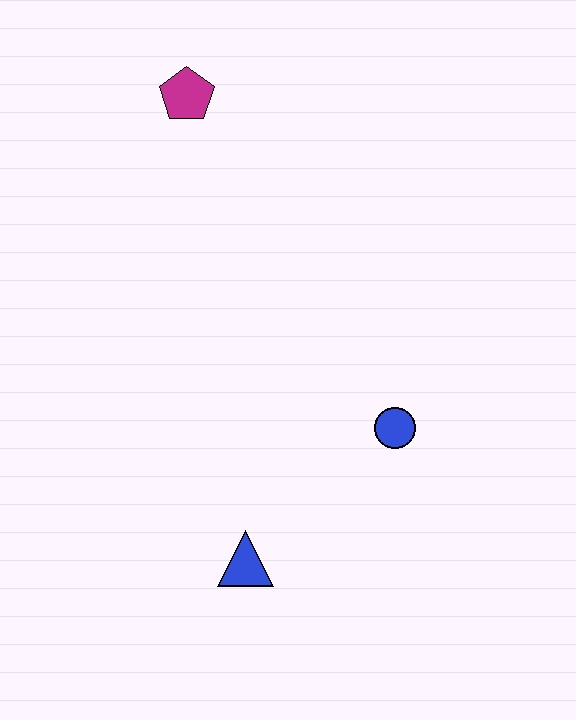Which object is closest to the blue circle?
The blue triangle is closest to the blue circle.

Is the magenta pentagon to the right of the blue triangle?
No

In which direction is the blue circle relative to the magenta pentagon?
The blue circle is below the magenta pentagon.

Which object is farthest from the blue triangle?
The magenta pentagon is farthest from the blue triangle.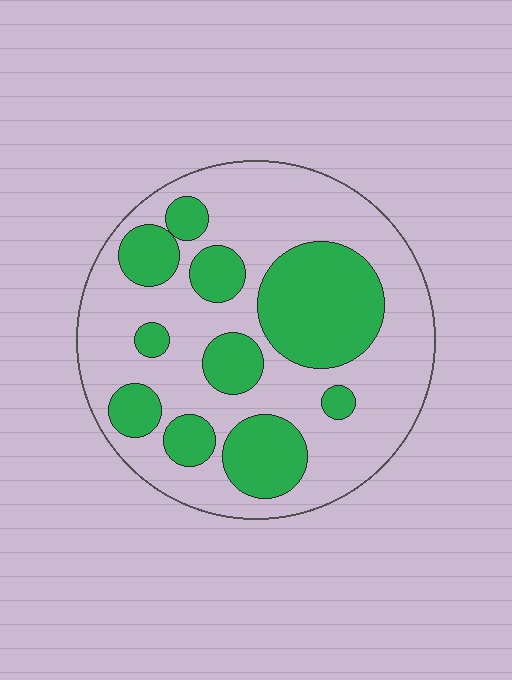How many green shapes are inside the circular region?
10.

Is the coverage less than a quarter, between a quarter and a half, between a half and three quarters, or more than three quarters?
Between a quarter and a half.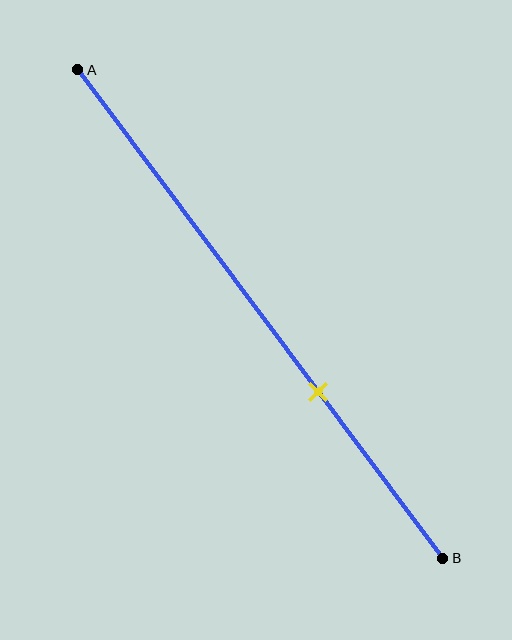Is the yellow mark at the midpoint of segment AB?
No, the mark is at about 65% from A, not at the 50% midpoint.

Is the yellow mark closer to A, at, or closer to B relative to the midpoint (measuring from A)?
The yellow mark is closer to point B than the midpoint of segment AB.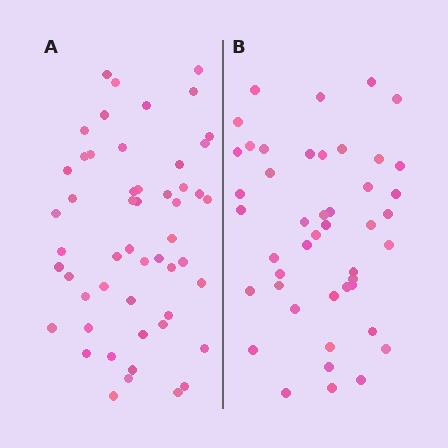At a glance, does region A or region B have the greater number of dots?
Region A (the left region) has more dots.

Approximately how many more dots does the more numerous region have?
Region A has roughly 8 or so more dots than region B.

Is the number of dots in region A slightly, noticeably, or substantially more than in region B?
Region A has only slightly more — the two regions are fairly close. The ratio is roughly 1.2 to 1.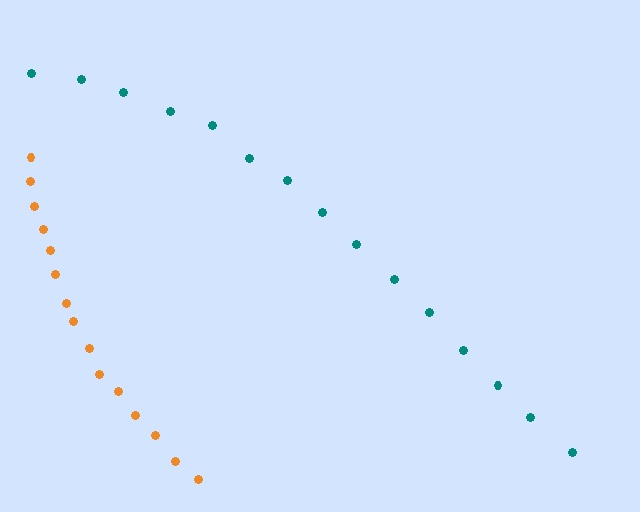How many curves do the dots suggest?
There are 2 distinct paths.